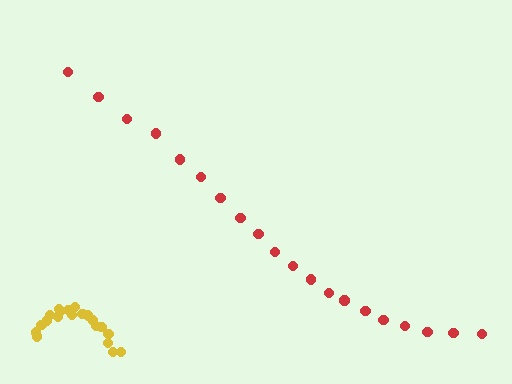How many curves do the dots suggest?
There are 2 distinct paths.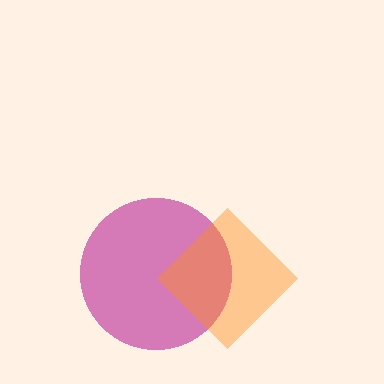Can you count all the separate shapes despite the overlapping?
Yes, there are 2 separate shapes.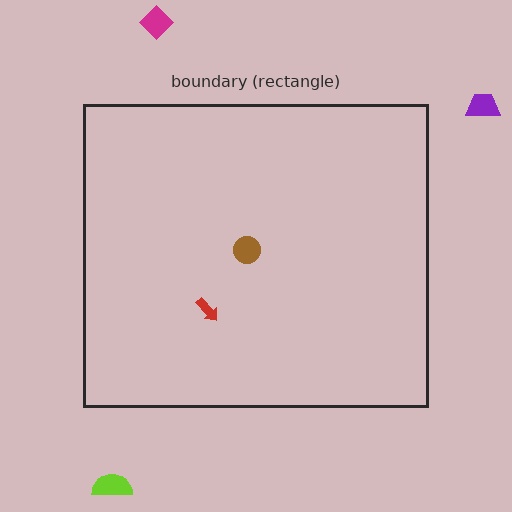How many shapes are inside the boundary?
2 inside, 3 outside.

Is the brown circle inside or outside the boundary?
Inside.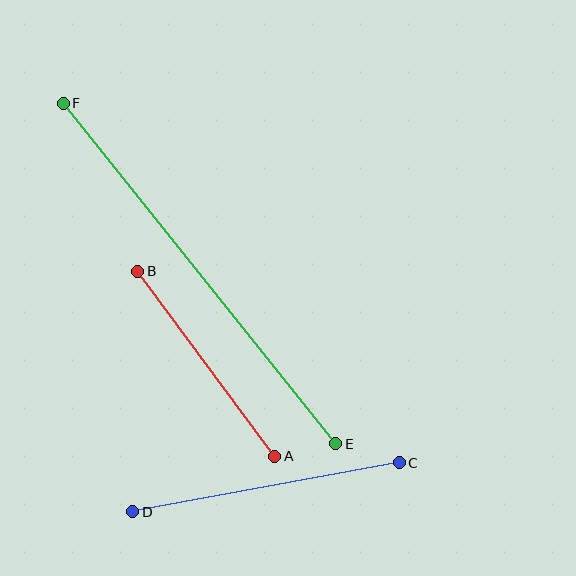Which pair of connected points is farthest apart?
Points E and F are farthest apart.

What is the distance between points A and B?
The distance is approximately 230 pixels.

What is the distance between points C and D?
The distance is approximately 271 pixels.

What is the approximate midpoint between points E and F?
The midpoint is at approximately (199, 274) pixels.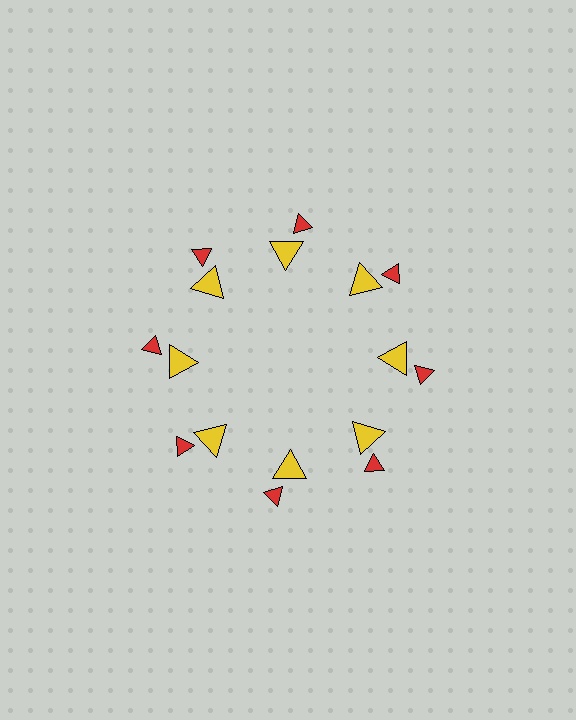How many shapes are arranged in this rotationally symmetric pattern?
There are 16 shapes, arranged in 8 groups of 2.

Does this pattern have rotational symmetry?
Yes, this pattern has 8-fold rotational symmetry. It looks the same after rotating 45 degrees around the center.